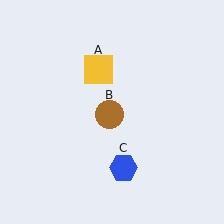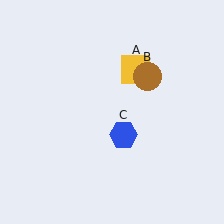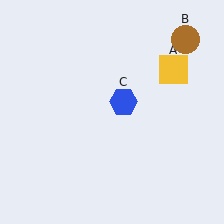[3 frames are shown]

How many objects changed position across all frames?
3 objects changed position: yellow square (object A), brown circle (object B), blue hexagon (object C).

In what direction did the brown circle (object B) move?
The brown circle (object B) moved up and to the right.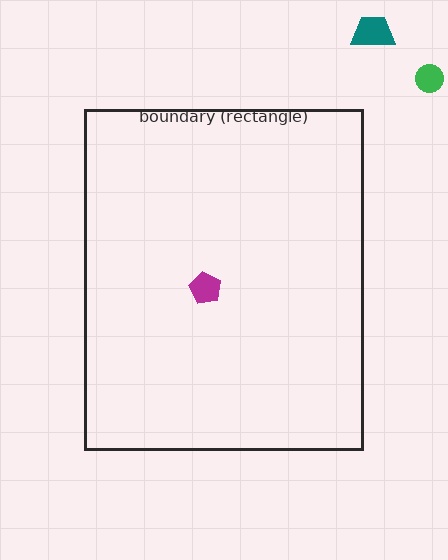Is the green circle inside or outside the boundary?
Outside.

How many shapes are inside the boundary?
1 inside, 2 outside.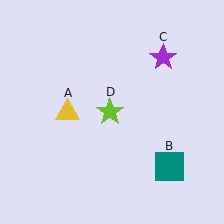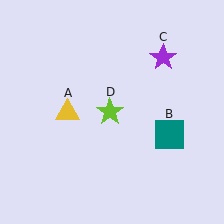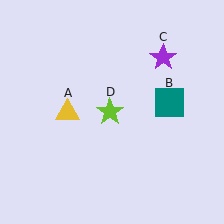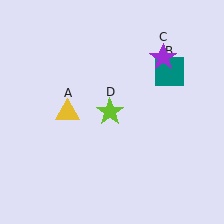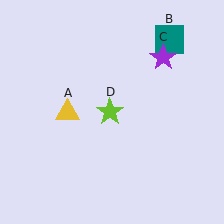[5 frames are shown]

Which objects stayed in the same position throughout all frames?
Yellow triangle (object A) and purple star (object C) and lime star (object D) remained stationary.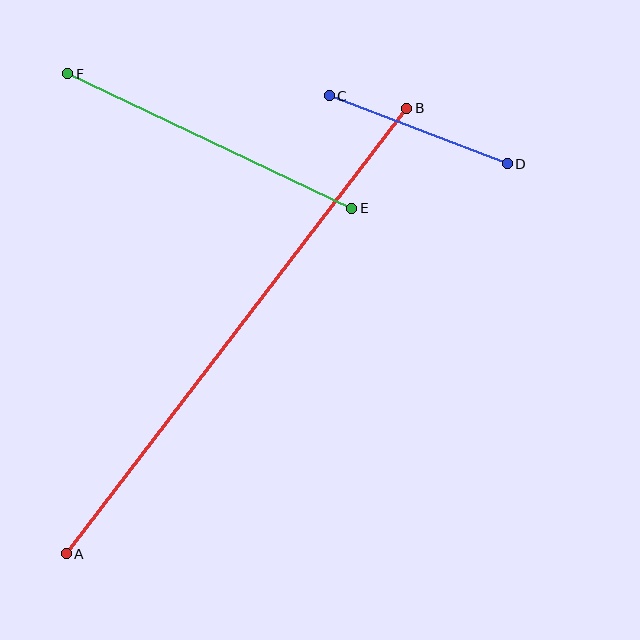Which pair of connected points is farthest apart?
Points A and B are farthest apart.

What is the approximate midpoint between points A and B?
The midpoint is at approximately (236, 331) pixels.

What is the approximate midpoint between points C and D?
The midpoint is at approximately (418, 130) pixels.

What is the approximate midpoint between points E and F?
The midpoint is at approximately (210, 141) pixels.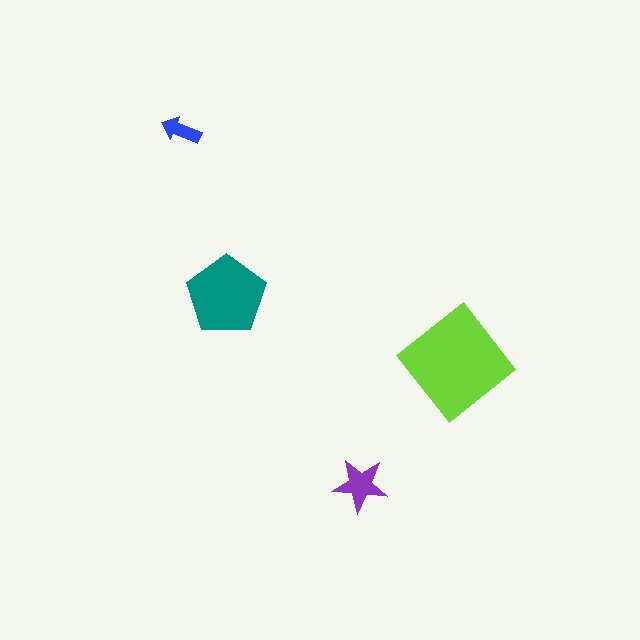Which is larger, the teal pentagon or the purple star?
The teal pentagon.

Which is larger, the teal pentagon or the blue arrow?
The teal pentagon.